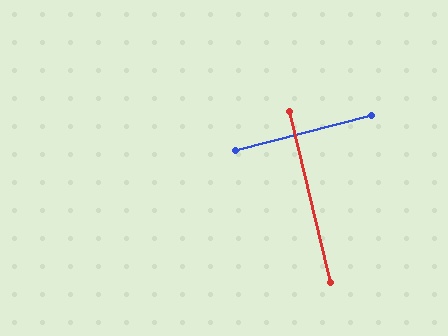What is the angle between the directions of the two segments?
Approximately 89 degrees.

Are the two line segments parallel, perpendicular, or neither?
Perpendicular — they meet at approximately 89°.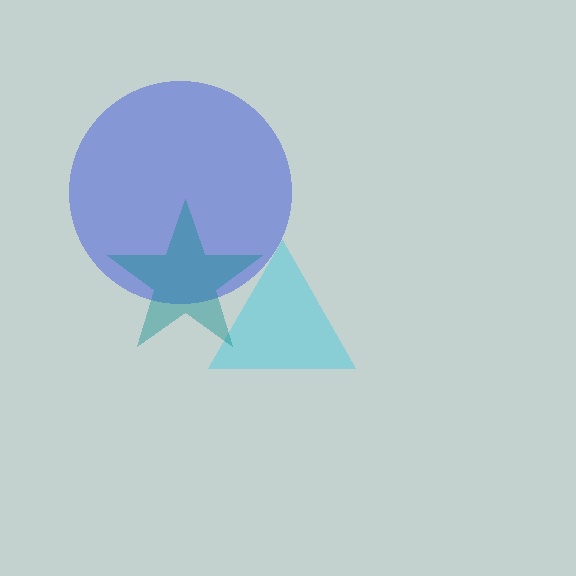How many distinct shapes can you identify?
There are 3 distinct shapes: a cyan triangle, a blue circle, a teal star.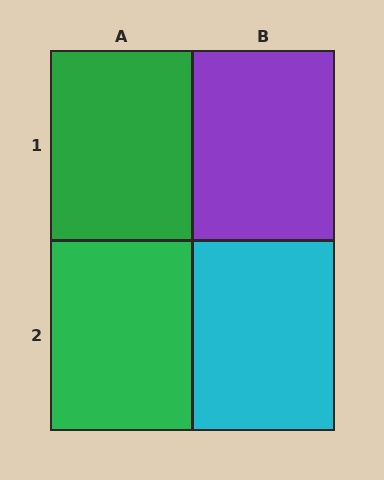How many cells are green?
2 cells are green.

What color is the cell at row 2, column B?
Cyan.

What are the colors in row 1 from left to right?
Green, purple.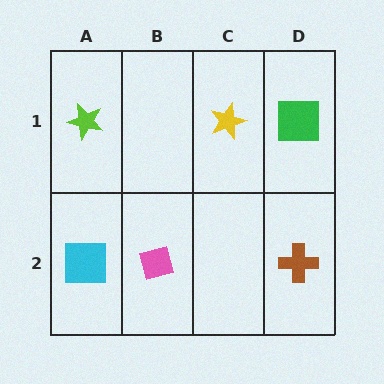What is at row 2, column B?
A pink square.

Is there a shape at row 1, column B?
No, that cell is empty.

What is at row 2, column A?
A cyan square.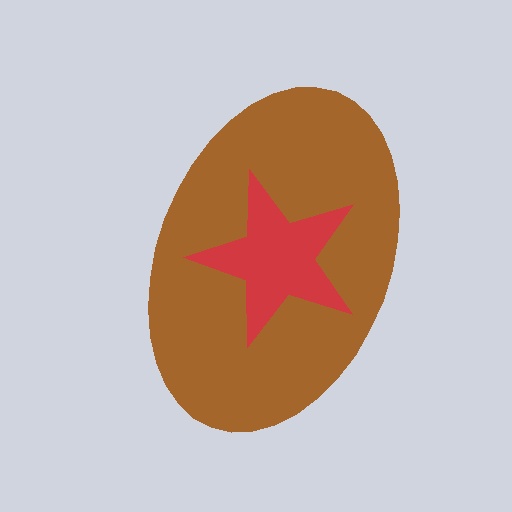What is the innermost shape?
The red star.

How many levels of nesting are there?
2.